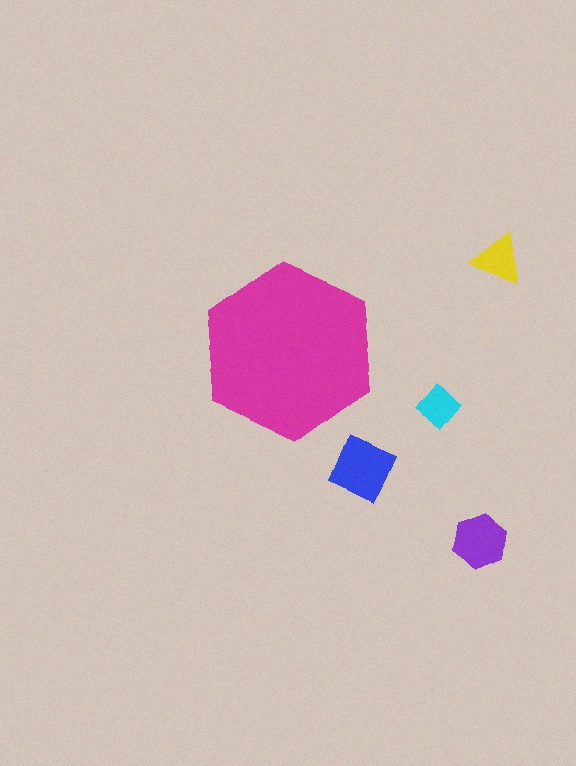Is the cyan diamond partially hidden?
No, the cyan diamond is fully visible.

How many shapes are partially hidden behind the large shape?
0 shapes are partially hidden.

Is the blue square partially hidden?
No, the blue square is fully visible.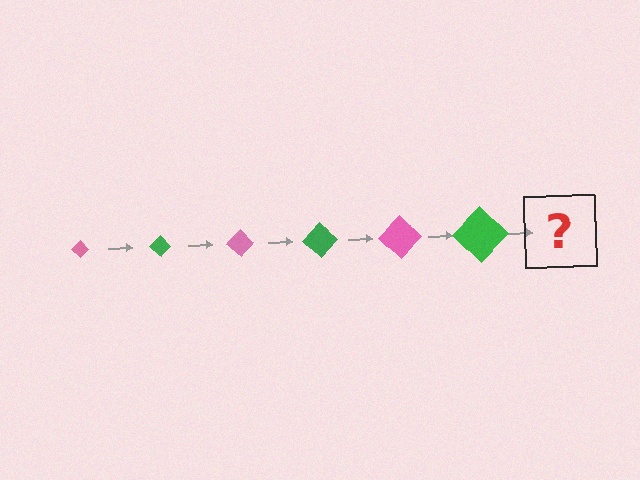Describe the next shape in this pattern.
It should be a pink diamond, larger than the previous one.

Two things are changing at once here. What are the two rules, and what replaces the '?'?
The two rules are that the diamond grows larger each step and the color cycles through pink and green. The '?' should be a pink diamond, larger than the previous one.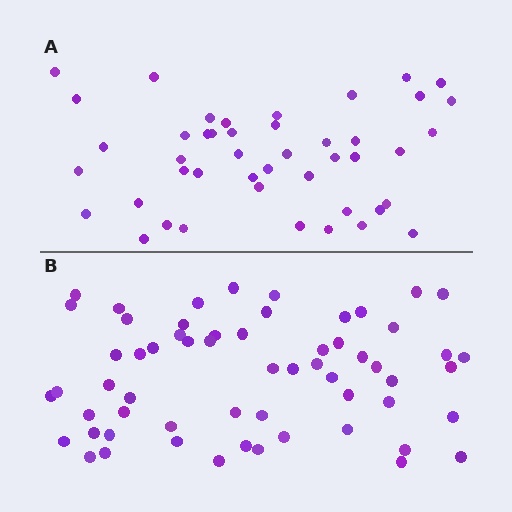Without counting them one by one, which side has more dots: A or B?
Region B (the bottom region) has more dots.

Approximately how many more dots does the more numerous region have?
Region B has approximately 15 more dots than region A.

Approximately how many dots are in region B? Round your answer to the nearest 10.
About 60 dots.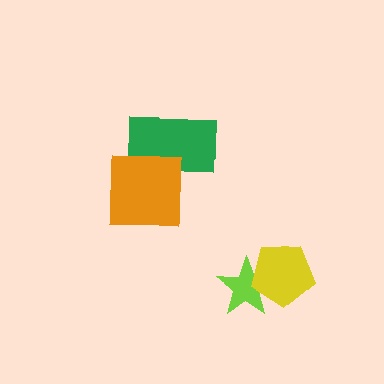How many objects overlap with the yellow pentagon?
1 object overlaps with the yellow pentagon.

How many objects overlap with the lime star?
1 object overlaps with the lime star.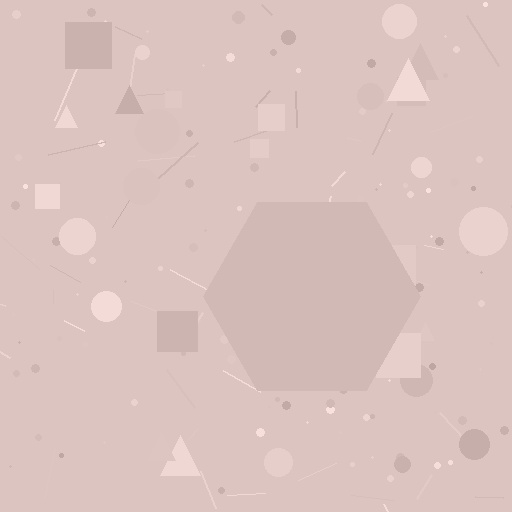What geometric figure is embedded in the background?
A hexagon is embedded in the background.